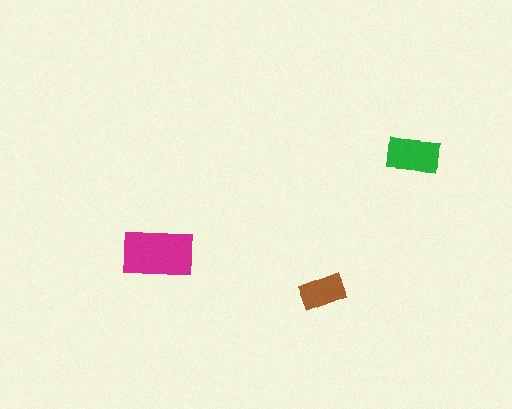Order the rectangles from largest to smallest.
the magenta one, the green one, the brown one.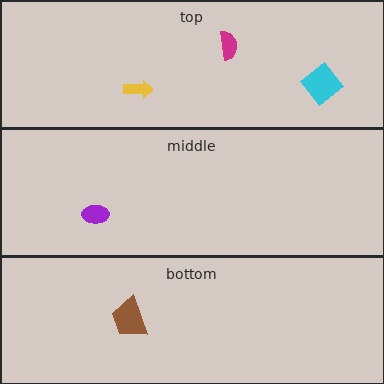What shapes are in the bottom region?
The brown trapezoid.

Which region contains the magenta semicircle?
The top region.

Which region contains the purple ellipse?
The middle region.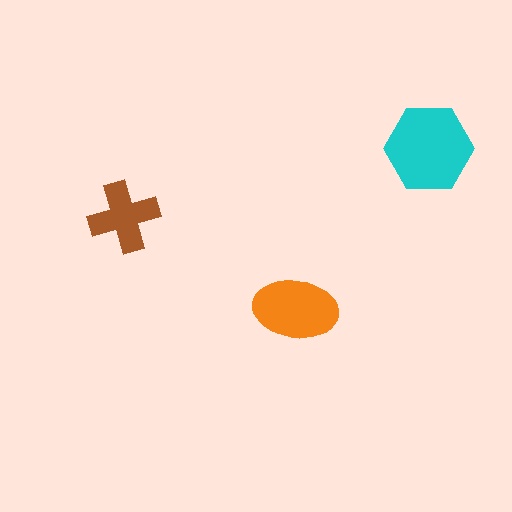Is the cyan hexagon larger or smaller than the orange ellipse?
Larger.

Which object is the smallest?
The brown cross.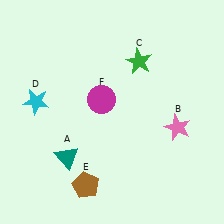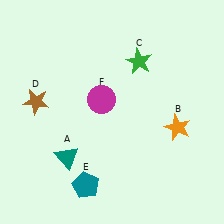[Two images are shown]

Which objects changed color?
B changed from pink to orange. D changed from cyan to brown. E changed from brown to teal.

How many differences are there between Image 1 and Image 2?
There are 3 differences between the two images.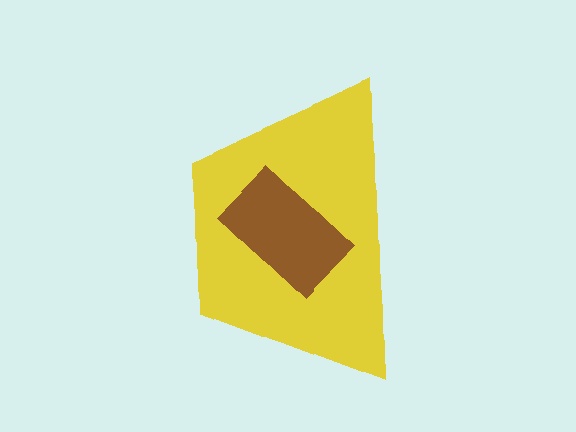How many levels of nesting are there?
2.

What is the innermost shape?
The brown rectangle.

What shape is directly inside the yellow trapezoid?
The brown rectangle.